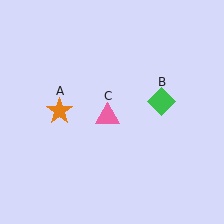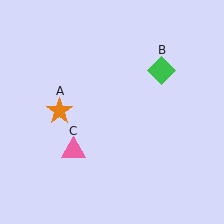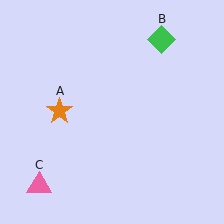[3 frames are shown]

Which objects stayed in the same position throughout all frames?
Orange star (object A) remained stationary.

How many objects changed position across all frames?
2 objects changed position: green diamond (object B), pink triangle (object C).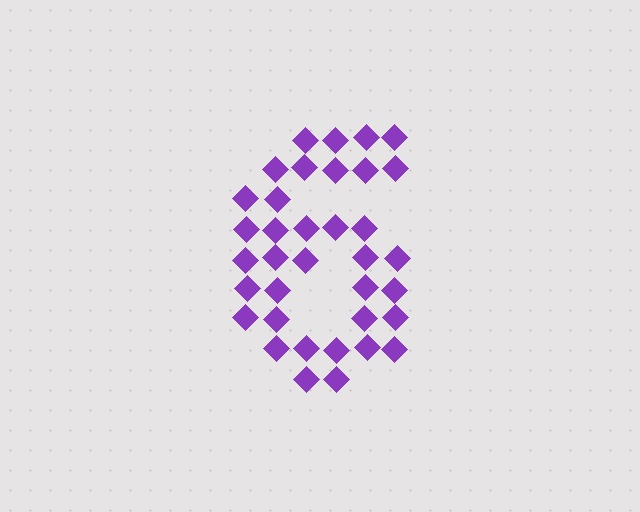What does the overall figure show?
The overall figure shows the digit 6.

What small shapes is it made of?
It is made of small diamonds.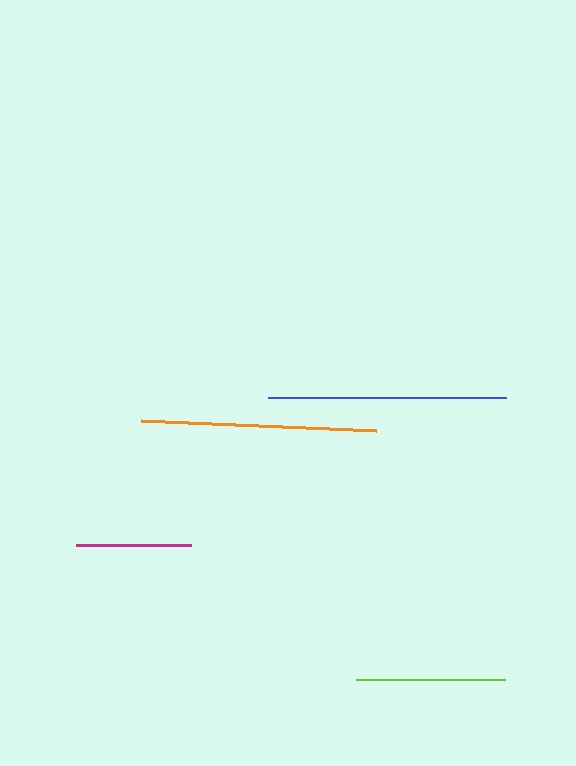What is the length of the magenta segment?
The magenta segment is approximately 116 pixels long.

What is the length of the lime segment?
The lime segment is approximately 149 pixels long.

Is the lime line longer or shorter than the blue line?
The blue line is longer than the lime line.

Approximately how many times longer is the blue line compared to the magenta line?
The blue line is approximately 2.1 times the length of the magenta line.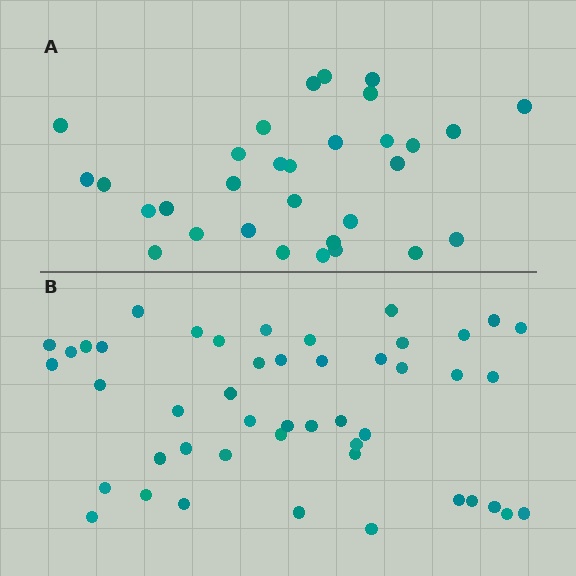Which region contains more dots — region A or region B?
Region B (the bottom region) has more dots.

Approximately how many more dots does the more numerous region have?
Region B has approximately 15 more dots than region A.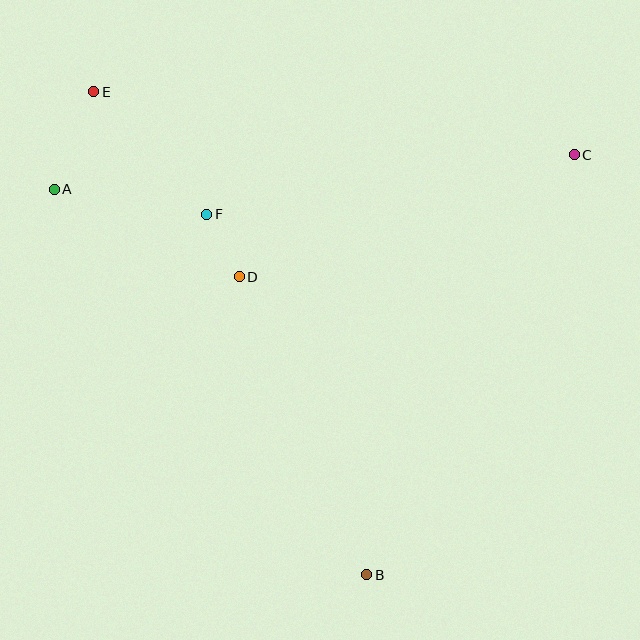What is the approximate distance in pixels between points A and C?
The distance between A and C is approximately 521 pixels.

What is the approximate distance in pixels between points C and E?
The distance between C and E is approximately 485 pixels.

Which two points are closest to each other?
Points D and F are closest to each other.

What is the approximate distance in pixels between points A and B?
The distance between A and B is approximately 496 pixels.